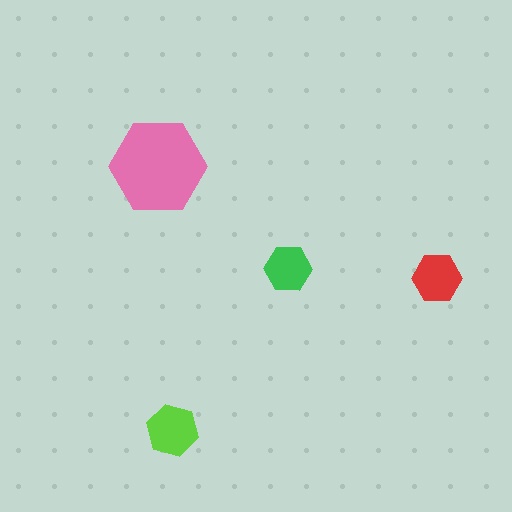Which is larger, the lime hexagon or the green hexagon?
The lime one.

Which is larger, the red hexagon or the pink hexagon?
The pink one.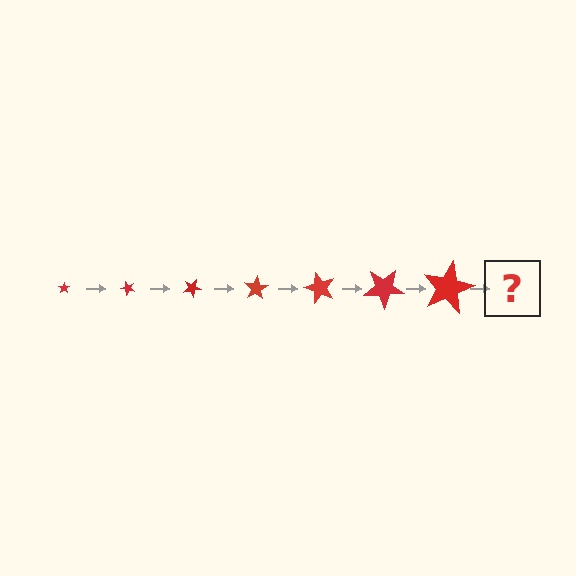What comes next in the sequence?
The next element should be a star, larger than the previous one and rotated 350 degrees from the start.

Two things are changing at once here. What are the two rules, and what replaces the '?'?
The two rules are that the star grows larger each step and it rotates 50 degrees each step. The '?' should be a star, larger than the previous one and rotated 350 degrees from the start.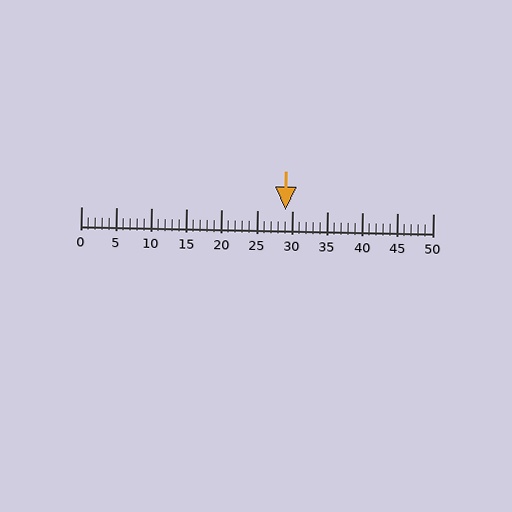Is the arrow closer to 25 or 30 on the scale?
The arrow is closer to 30.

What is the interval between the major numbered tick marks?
The major tick marks are spaced 5 units apart.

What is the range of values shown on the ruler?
The ruler shows values from 0 to 50.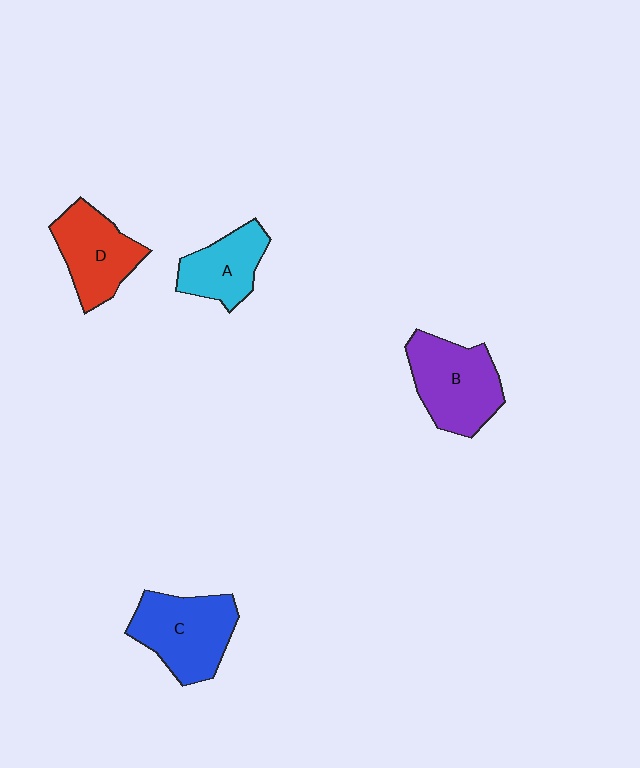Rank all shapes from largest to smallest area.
From largest to smallest: C (blue), B (purple), D (red), A (cyan).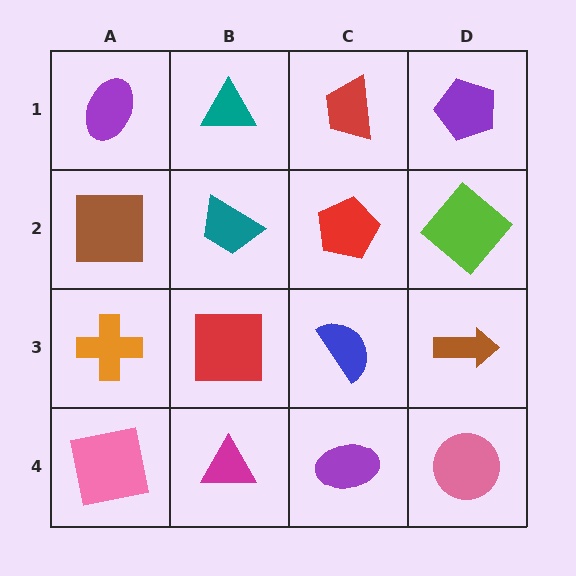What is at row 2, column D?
A lime diamond.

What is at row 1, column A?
A purple ellipse.